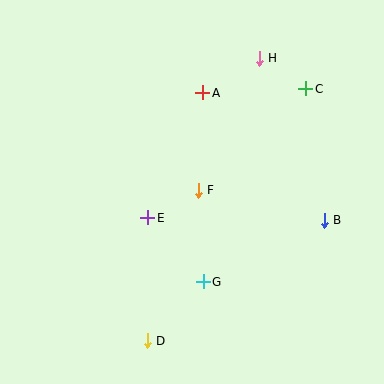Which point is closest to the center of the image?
Point F at (198, 190) is closest to the center.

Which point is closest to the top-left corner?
Point A is closest to the top-left corner.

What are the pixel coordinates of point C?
Point C is at (306, 89).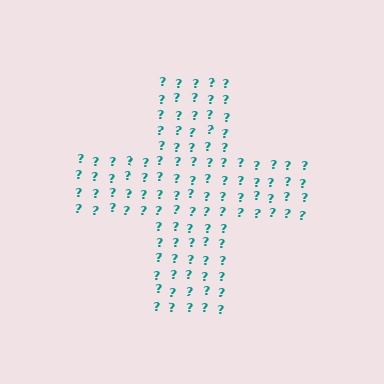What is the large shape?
The large shape is a cross.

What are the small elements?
The small elements are question marks.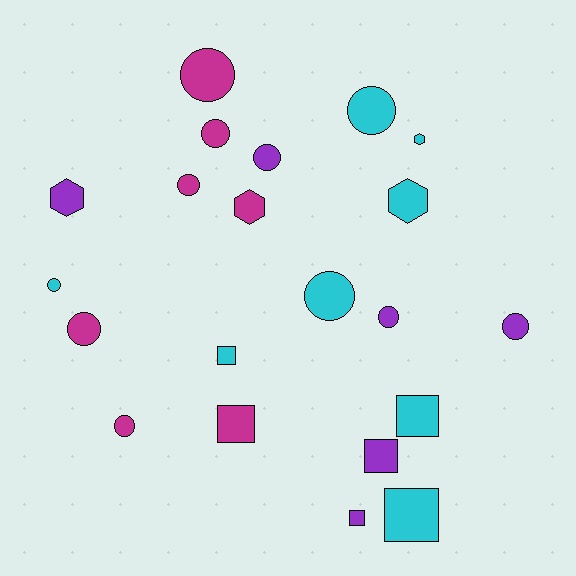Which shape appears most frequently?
Circle, with 11 objects.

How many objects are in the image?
There are 21 objects.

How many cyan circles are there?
There are 3 cyan circles.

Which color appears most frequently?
Cyan, with 8 objects.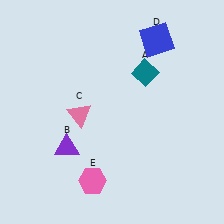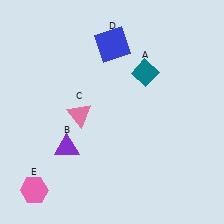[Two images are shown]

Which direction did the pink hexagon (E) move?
The pink hexagon (E) moved left.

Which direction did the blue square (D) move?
The blue square (D) moved left.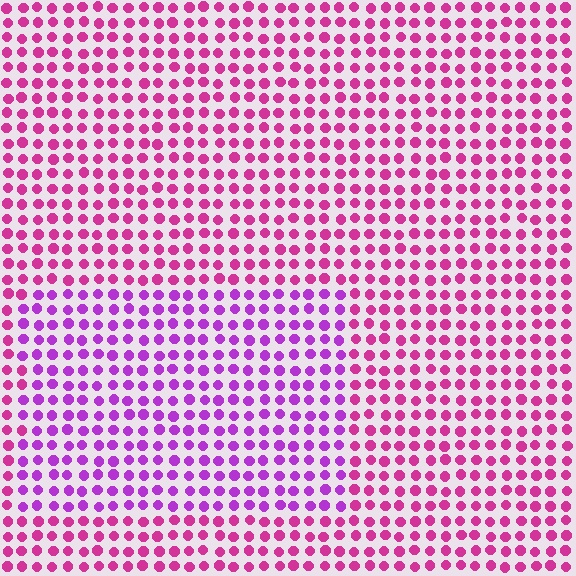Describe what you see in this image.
The image is filled with small magenta elements in a uniform arrangement. A rectangle-shaped region is visible where the elements are tinted to a slightly different hue, forming a subtle color boundary.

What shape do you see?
I see a rectangle.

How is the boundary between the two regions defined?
The boundary is defined purely by a slight shift in hue (about 33 degrees). Spacing, size, and orientation are identical on both sides.